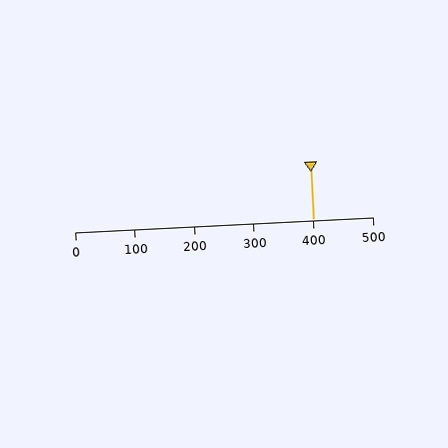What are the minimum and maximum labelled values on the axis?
The axis runs from 0 to 500.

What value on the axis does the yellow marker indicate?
The marker indicates approximately 400.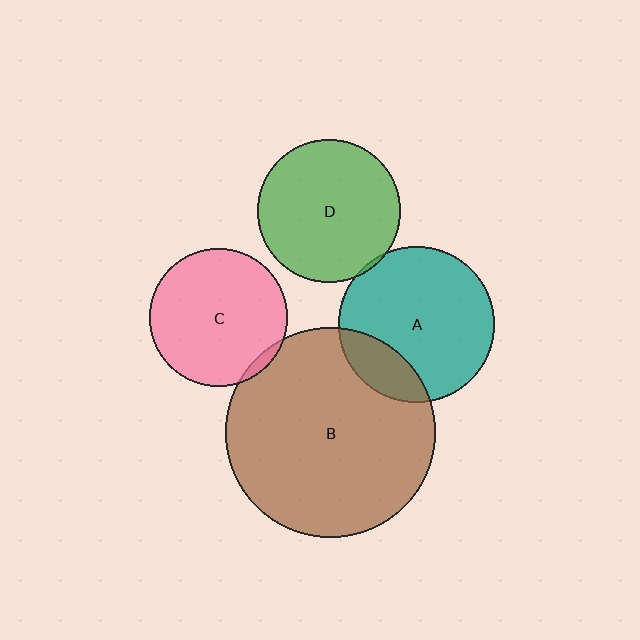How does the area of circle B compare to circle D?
Approximately 2.2 times.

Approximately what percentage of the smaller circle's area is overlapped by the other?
Approximately 5%.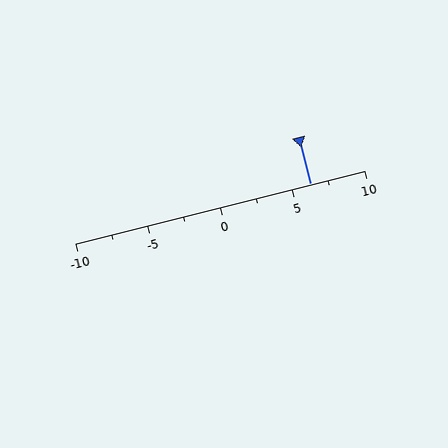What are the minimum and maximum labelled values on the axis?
The axis runs from -10 to 10.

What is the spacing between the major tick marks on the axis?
The major ticks are spaced 5 apart.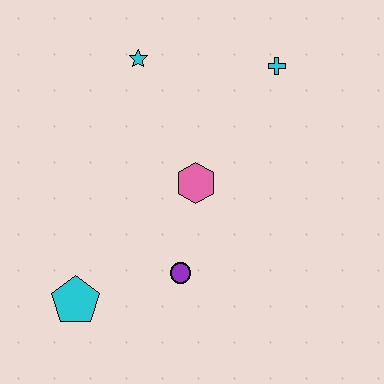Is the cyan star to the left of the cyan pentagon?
No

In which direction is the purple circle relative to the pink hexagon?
The purple circle is below the pink hexagon.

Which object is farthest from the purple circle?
The cyan cross is farthest from the purple circle.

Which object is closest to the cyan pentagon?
The purple circle is closest to the cyan pentagon.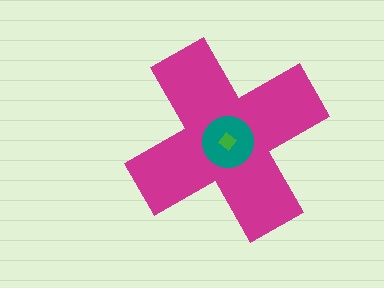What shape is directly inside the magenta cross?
The teal circle.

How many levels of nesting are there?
3.